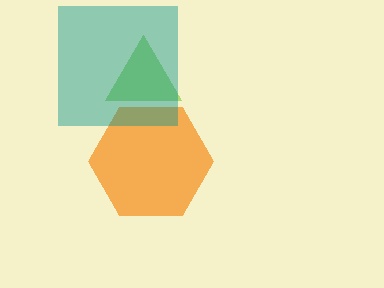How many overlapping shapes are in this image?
There are 3 overlapping shapes in the image.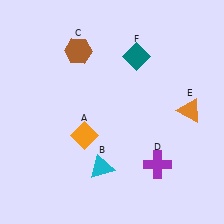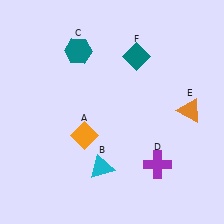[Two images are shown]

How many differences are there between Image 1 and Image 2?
There is 1 difference between the two images.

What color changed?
The hexagon (C) changed from brown in Image 1 to teal in Image 2.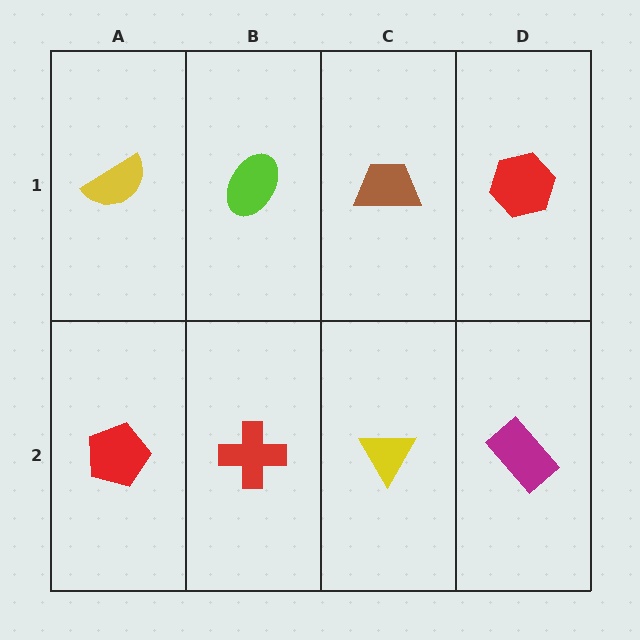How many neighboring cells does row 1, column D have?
2.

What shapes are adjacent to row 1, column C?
A yellow triangle (row 2, column C), a lime ellipse (row 1, column B), a red hexagon (row 1, column D).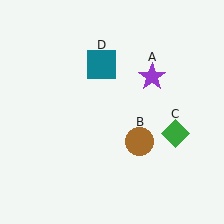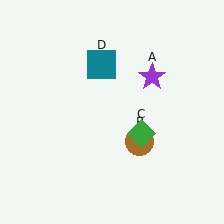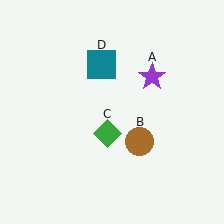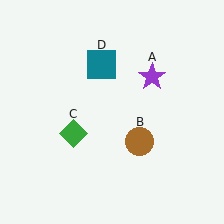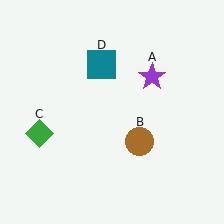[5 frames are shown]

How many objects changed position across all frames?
1 object changed position: green diamond (object C).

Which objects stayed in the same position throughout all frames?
Purple star (object A) and brown circle (object B) and teal square (object D) remained stationary.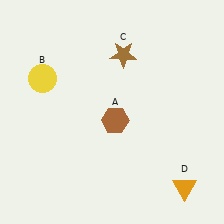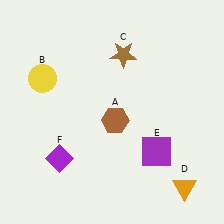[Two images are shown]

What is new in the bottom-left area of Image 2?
A purple diamond (F) was added in the bottom-left area of Image 2.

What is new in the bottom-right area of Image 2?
A purple square (E) was added in the bottom-right area of Image 2.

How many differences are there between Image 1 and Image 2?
There are 2 differences between the two images.